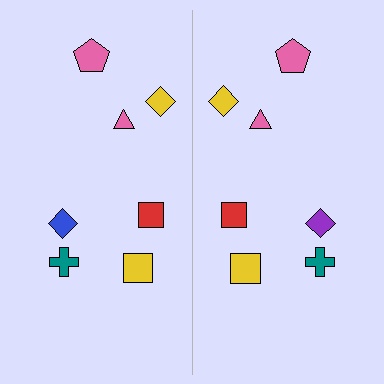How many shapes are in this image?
There are 14 shapes in this image.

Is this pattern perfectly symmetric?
No, the pattern is not perfectly symmetric. The purple diamond on the right side breaks the symmetry — its mirror counterpart is blue.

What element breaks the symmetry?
The purple diamond on the right side breaks the symmetry — its mirror counterpart is blue.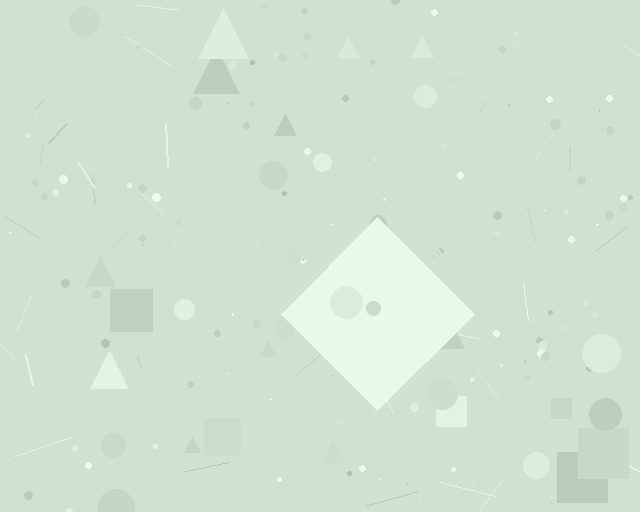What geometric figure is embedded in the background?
A diamond is embedded in the background.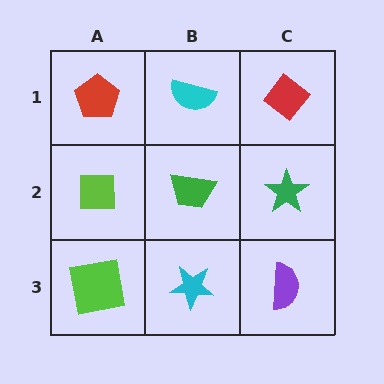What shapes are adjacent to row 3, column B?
A green trapezoid (row 2, column B), a lime square (row 3, column A), a purple semicircle (row 3, column C).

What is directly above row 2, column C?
A red diamond.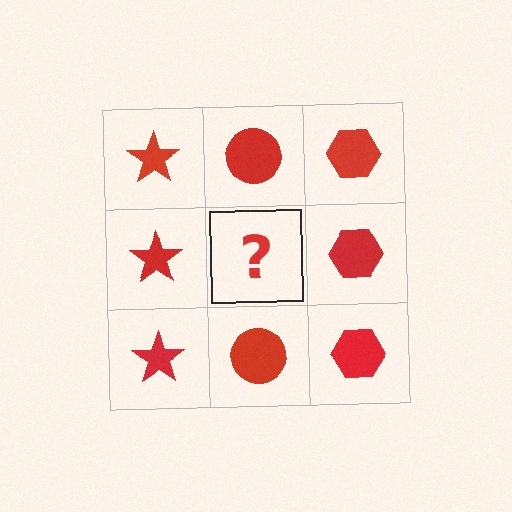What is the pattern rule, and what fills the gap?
The rule is that each column has a consistent shape. The gap should be filled with a red circle.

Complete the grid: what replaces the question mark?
The question mark should be replaced with a red circle.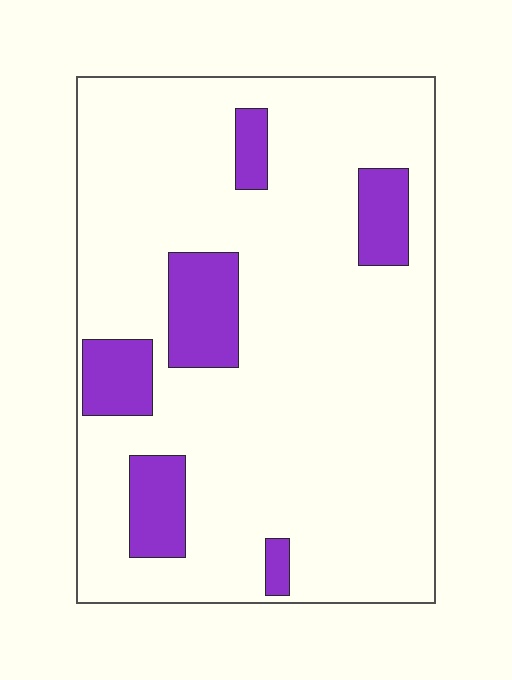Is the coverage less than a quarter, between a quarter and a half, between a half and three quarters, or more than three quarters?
Less than a quarter.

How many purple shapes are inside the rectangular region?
6.